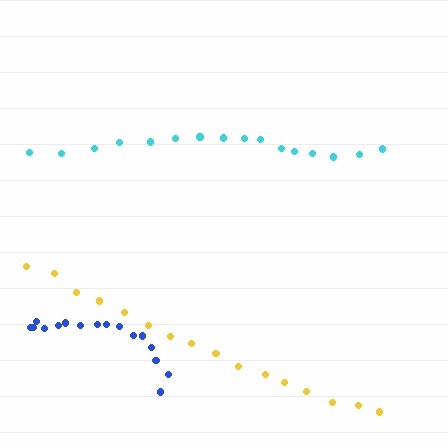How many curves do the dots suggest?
There are 3 distinct paths.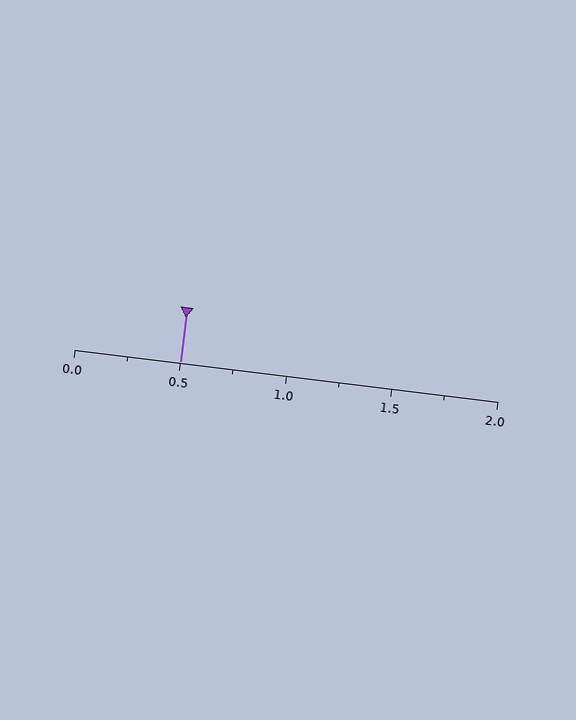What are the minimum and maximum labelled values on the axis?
The axis runs from 0.0 to 2.0.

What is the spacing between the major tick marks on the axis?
The major ticks are spaced 0.5 apart.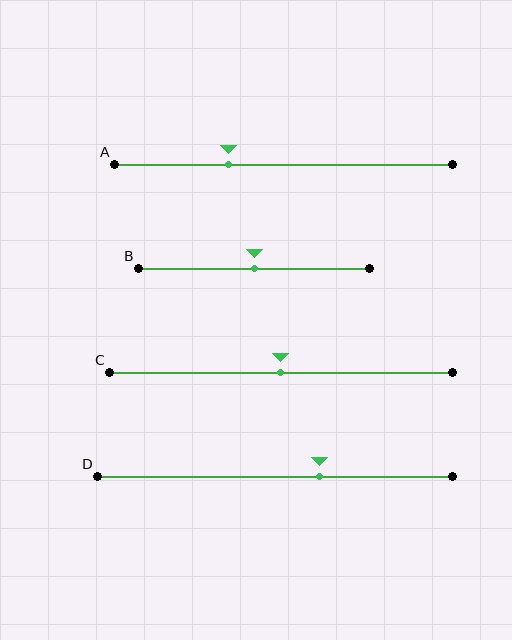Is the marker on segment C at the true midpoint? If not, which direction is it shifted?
Yes, the marker on segment C is at the true midpoint.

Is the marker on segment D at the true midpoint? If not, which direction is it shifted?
No, the marker on segment D is shifted to the right by about 13% of the segment length.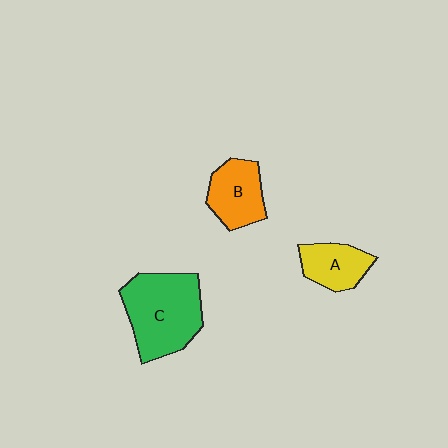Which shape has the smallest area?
Shape A (yellow).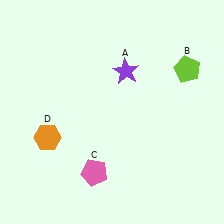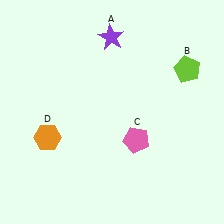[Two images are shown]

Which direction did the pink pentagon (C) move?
The pink pentagon (C) moved right.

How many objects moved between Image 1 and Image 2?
2 objects moved between the two images.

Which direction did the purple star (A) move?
The purple star (A) moved up.